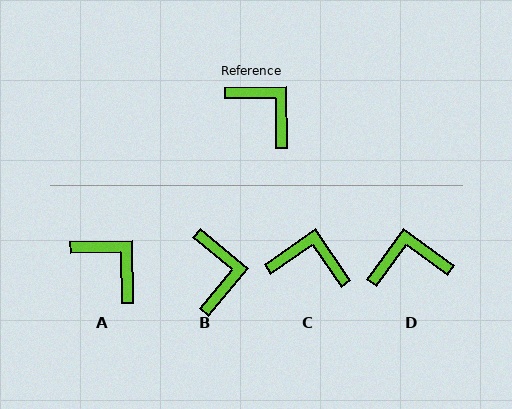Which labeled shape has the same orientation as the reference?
A.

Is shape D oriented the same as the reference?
No, it is off by about 54 degrees.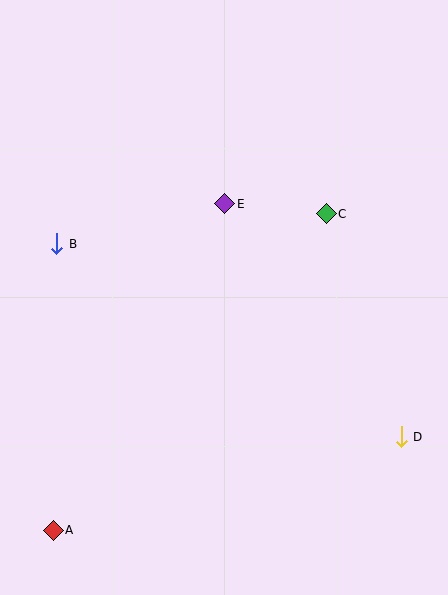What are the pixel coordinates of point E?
Point E is at (225, 204).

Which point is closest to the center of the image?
Point E at (225, 204) is closest to the center.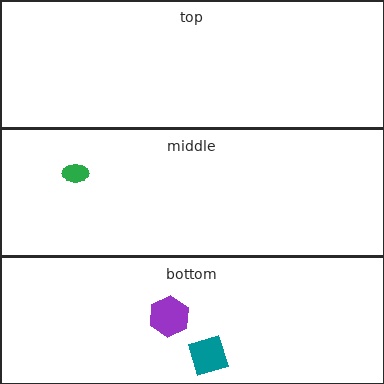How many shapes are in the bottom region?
2.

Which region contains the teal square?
The bottom region.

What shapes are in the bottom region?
The purple hexagon, the teal square.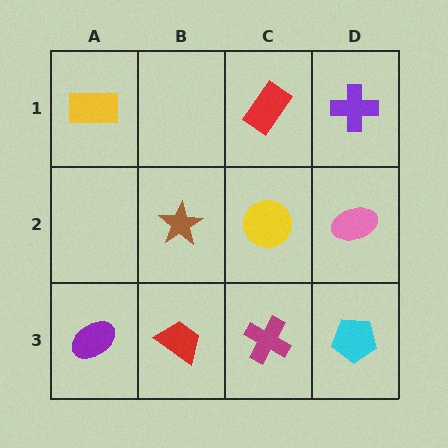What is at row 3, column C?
A magenta cross.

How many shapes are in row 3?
4 shapes.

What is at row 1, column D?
A purple cross.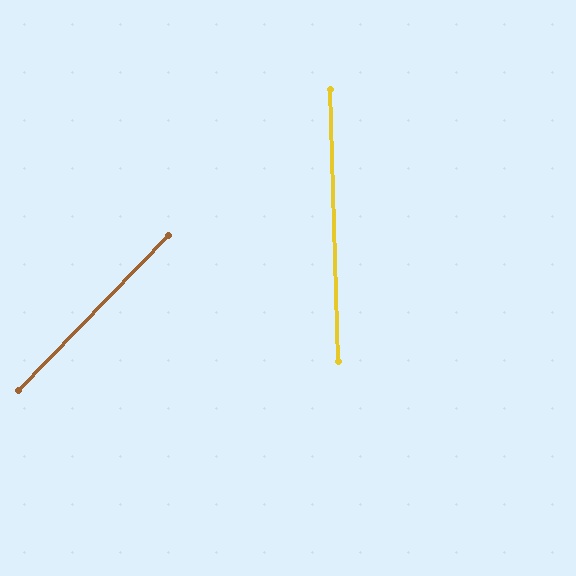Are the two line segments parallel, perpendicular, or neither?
Neither parallel nor perpendicular — they differ by about 46°.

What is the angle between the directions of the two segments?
Approximately 46 degrees.